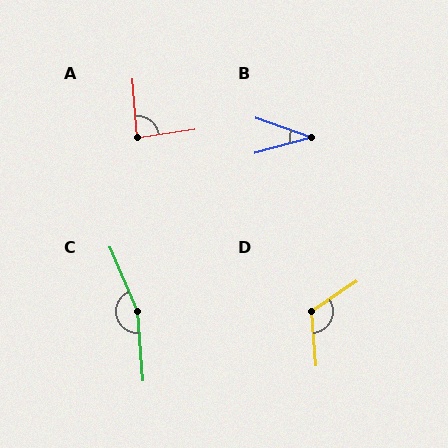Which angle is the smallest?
B, at approximately 35 degrees.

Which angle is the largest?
C, at approximately 161 degrees.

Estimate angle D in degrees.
Approximately 119 degrees.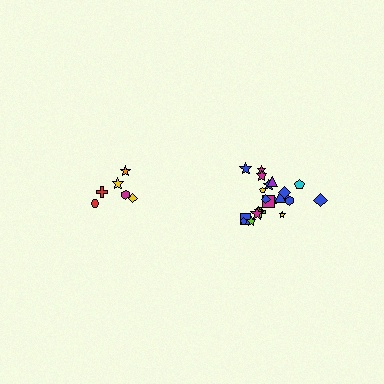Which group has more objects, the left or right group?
The right group.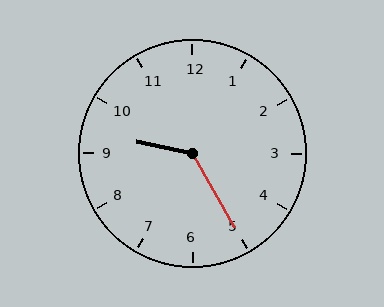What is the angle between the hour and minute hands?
Approximately 132 degrees.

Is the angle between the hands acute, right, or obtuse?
It is obtuse.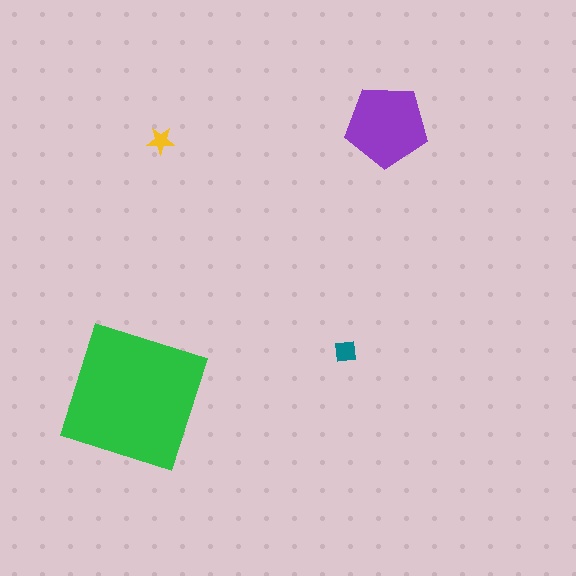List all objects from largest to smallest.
The green square, the purple pentagon, the teal square, the yellow star.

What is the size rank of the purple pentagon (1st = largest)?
2nd.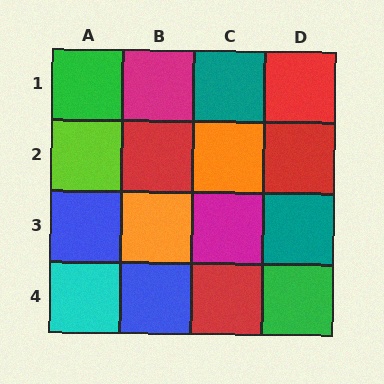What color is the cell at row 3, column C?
Magenta.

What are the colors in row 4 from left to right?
Cyan, blue, red, green.